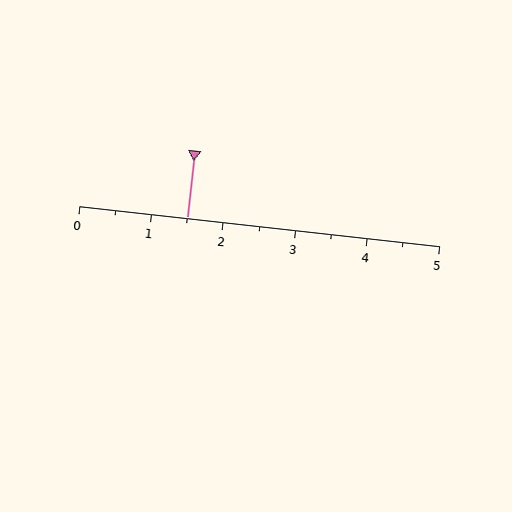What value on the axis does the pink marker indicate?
The marker indicates approximately 1.5.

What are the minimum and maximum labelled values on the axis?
The axis runs from 0 to 5.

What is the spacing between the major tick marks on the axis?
The major ticks are spaced 1 apart.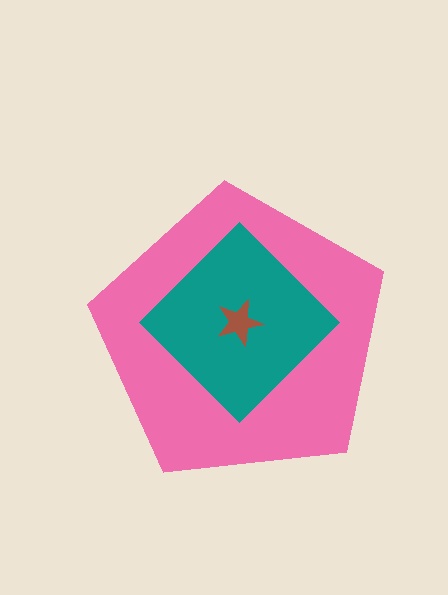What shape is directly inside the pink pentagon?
The teal diamond.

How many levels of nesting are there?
3.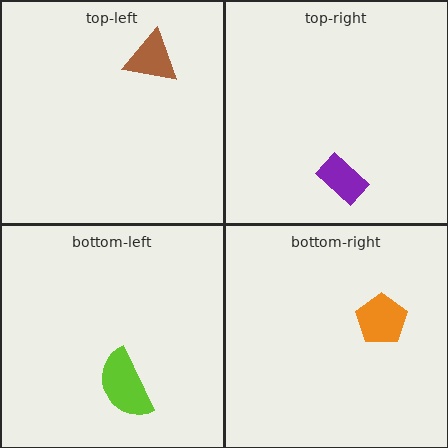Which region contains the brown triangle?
The top-left region.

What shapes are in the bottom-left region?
The lime semicircle.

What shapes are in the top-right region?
The purple rectangle.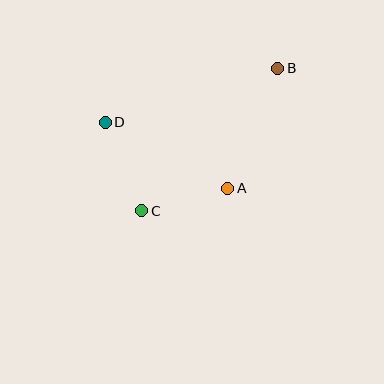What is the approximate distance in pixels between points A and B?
The distance between A and B is approximately 130 pixels.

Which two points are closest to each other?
Points A and C are closest to each other.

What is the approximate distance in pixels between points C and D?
The distance between C and D is approximately 96 pixels.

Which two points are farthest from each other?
Points B and C are farthest from each other.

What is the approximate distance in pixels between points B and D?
The distance between B and D is approximately 181 pixels.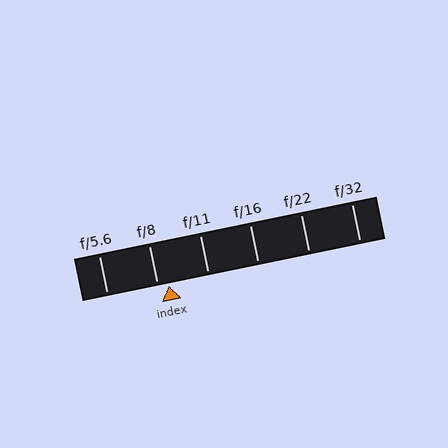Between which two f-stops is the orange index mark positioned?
The index mark is between f/8 and f/11.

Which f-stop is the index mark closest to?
The index mark is closest to f/8.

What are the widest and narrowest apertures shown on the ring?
The widest aperture shown is f/5.6 and the narrowest is f/32.